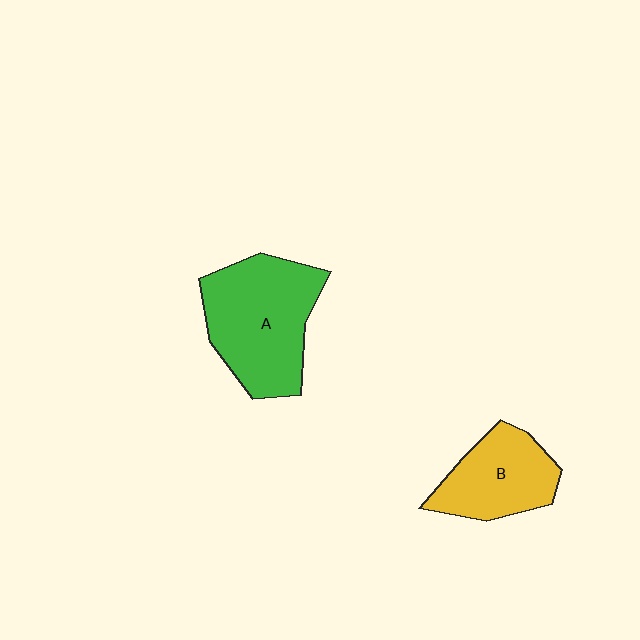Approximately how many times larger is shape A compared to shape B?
Approximately 1.5 times.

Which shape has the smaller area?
Shape B (yellow).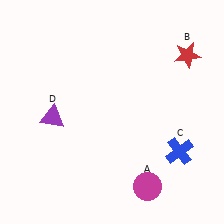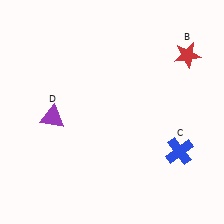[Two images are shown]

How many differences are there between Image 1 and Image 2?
There is 1 difference between the two images.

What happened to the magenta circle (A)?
The magenta circle (A) was removed in Image 2. It was in the bottom-right area of Image 1.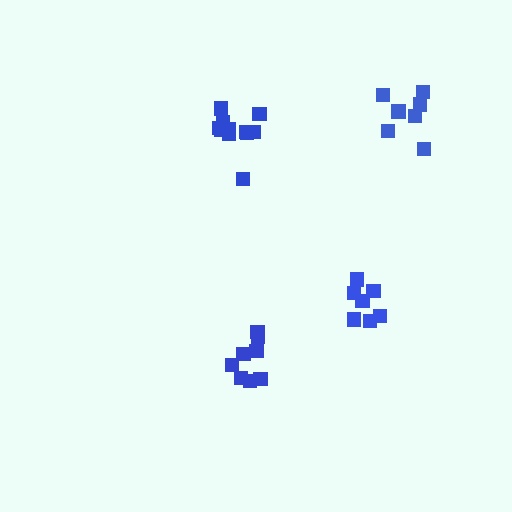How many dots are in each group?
Group 1: 8 dots, Group 2: 7 dots, Group 3: 7 dots, Group 4: 12 dots (34 total).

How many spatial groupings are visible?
There are 4 spatial groupings.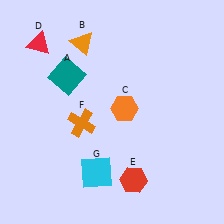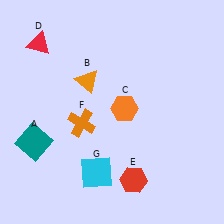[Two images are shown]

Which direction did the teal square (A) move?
The teal square (A) moved down.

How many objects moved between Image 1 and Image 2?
2 objects moved between the two images.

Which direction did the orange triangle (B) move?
The orange triangle (B) moved down.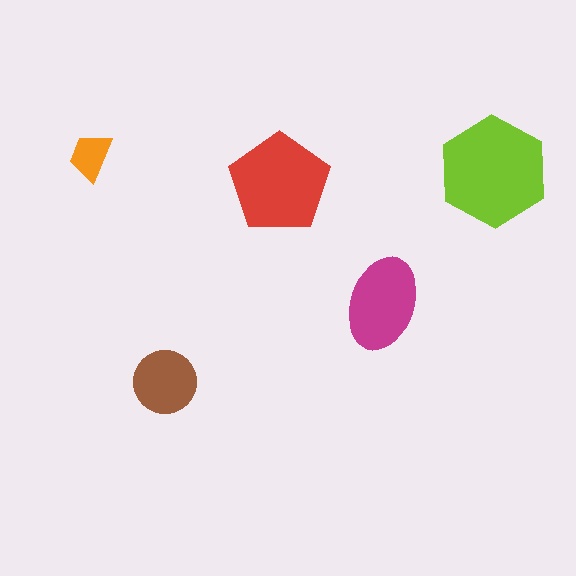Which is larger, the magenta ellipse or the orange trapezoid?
The magenta ellipse.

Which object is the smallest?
The orange trapezoid.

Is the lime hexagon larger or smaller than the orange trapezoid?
Larger.